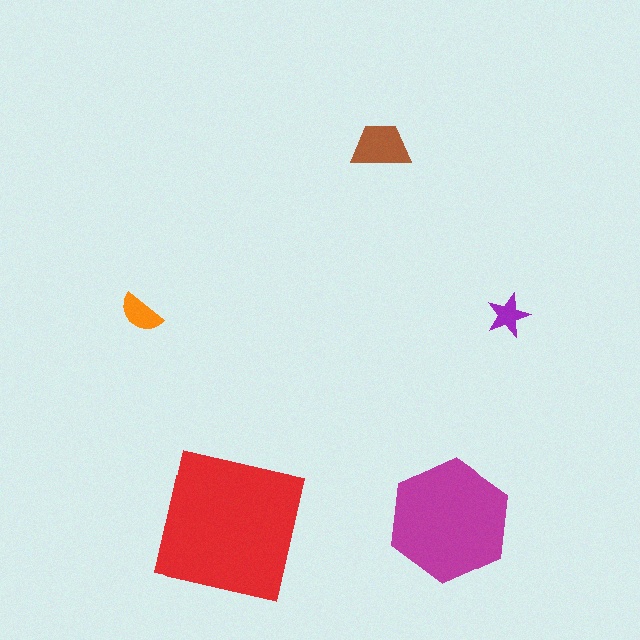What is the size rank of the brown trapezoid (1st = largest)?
3rd.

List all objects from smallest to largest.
The purple star, the orange semicircle, the brown trapezoid, the magenta hexagon, the red square.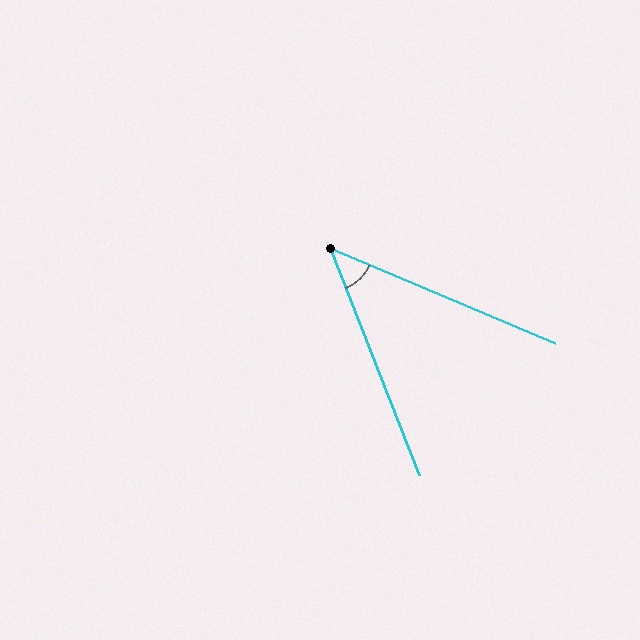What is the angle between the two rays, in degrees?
Approximately 46 degrees.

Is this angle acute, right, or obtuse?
It is acute.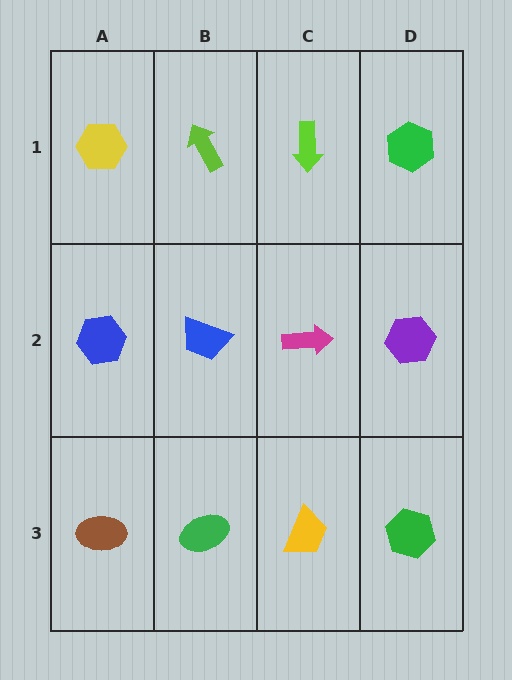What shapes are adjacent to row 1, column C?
A magenta arrow (row 2, column C), a lime arrow (row 1, column B), a green hexagon (row 1, column D).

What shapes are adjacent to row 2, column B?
A lime arrow (row 1, column B), a green ellipse (row 3, column B), a blue hexagon (row 2, column A), a magenta arrow (row 2, column C).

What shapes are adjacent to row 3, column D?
A purple hexagon (row 2, column D), a yellow trapezoid (row 3, column C).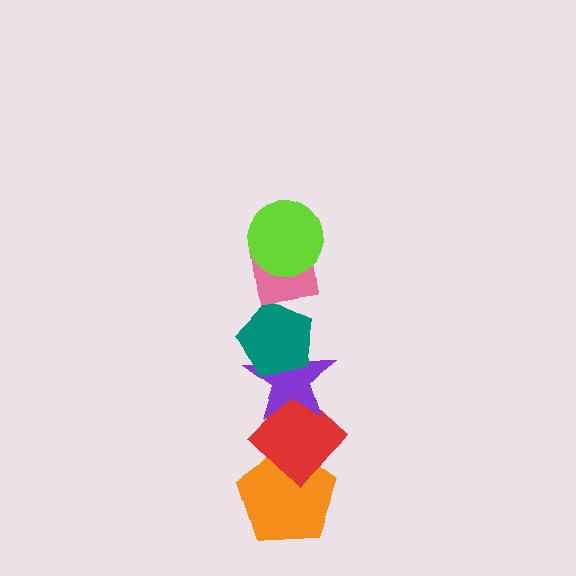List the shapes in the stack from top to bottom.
From top to bottom: the lime circle, the pink square, the teal pentagon, the purple star, the red diamond, the orange pentagon.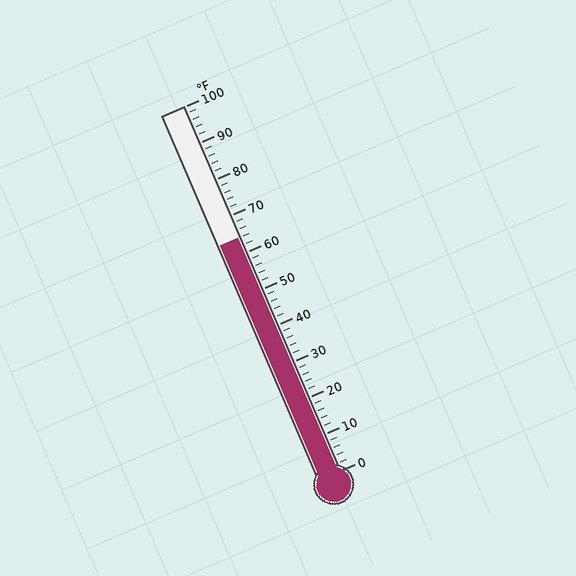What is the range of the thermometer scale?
The thermometer scale ranges from 0°F to 100°F.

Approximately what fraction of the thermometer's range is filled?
The thermometer is filled to approximately 65% of its range.